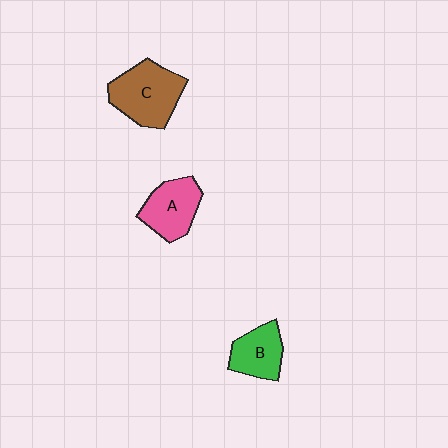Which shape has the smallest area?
Shape B (green).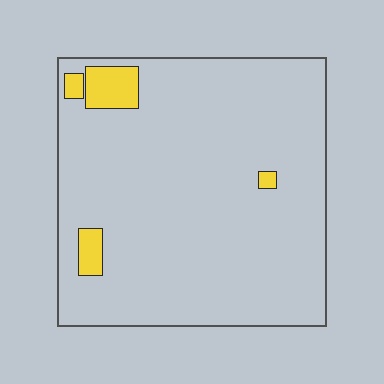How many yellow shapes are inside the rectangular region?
4.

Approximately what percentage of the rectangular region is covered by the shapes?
Approximately 5%.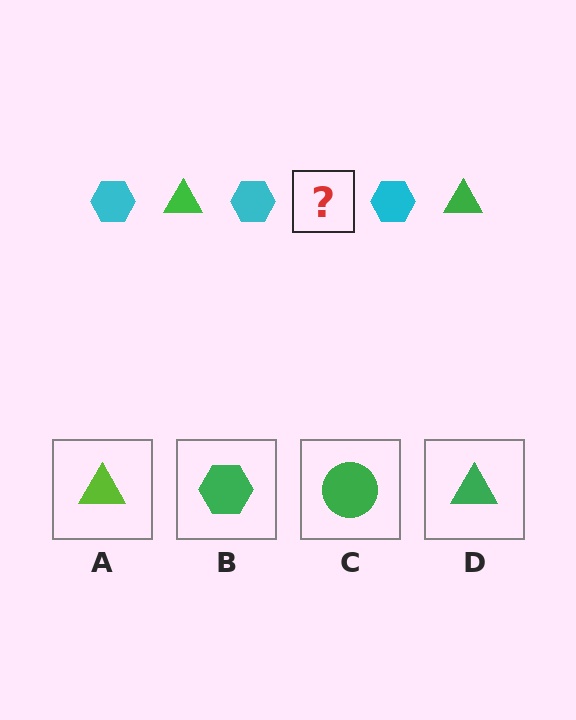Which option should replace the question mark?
Option D.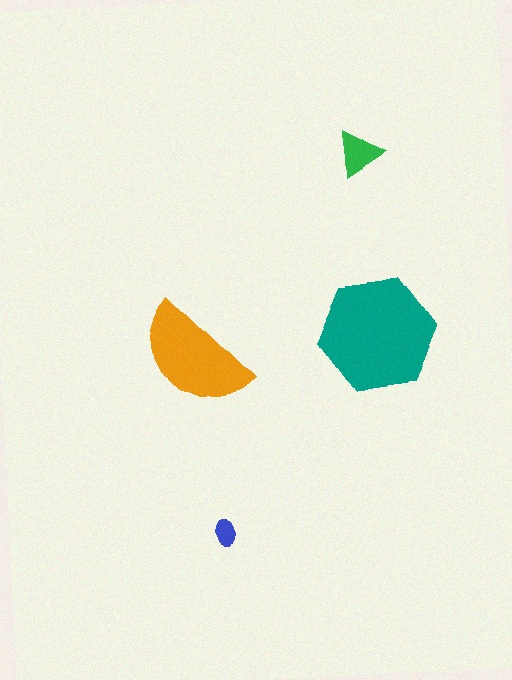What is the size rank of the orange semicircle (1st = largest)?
2nd.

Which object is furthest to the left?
The orange semicircle is leftmost.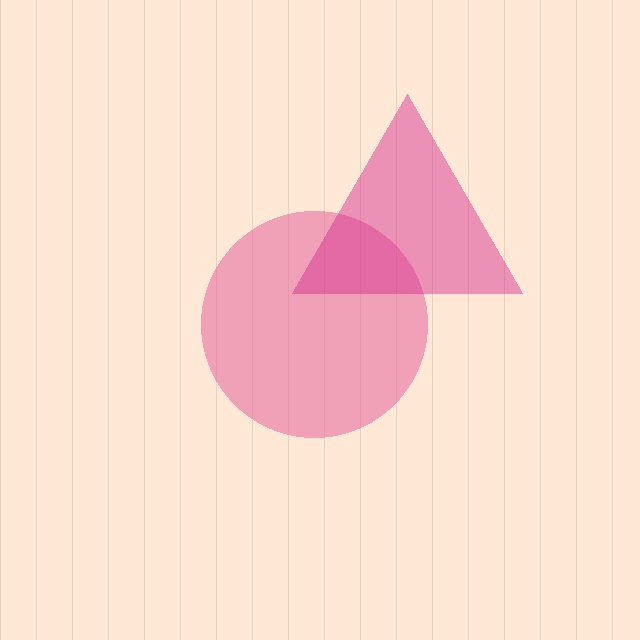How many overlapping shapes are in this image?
There are 2 overlapping shapes in the image.